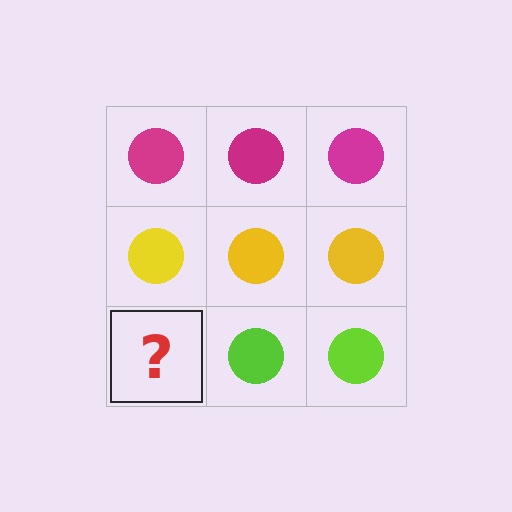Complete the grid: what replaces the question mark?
The question mark should be replaced with a lime circle.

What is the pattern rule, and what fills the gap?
The rule is that each row has a consistent color. The gap should be filled with a lime circle.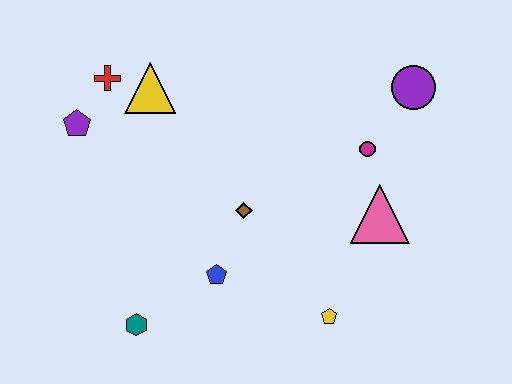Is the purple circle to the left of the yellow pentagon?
No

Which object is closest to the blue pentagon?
The brown diamond is closest to the blue pentagon.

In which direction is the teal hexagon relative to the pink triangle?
The teal hexagon is to the left of the pink triangle.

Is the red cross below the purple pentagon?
No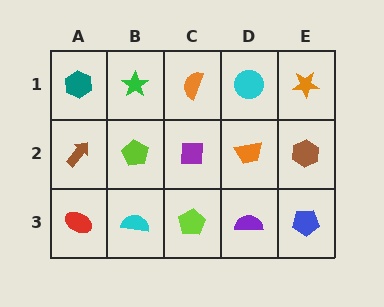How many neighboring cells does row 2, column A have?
3.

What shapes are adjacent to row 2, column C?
An orange semicircle (row 1, column C), a lime pentagon (row 3, column C), a lime pentagon (row 2, column B), an orange trapezoid (row 2, column D).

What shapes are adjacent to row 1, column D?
An orange trapezoid (row 2, column D), an orange semicircle (row 1, column C), an orange star (row 1, column E).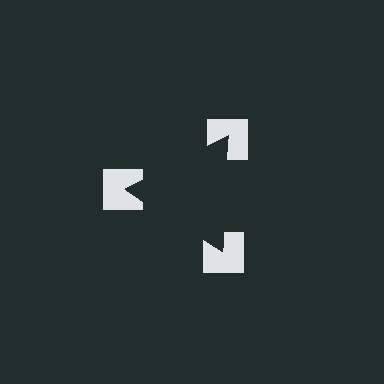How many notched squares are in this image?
There are 3 — one at each vertex of the illusory triangle.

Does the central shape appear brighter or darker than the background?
It typically appears slightly darker than the background, even though no actual brightness change is drawn.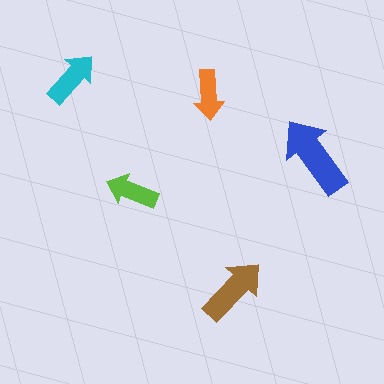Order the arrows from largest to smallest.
the blue one, the brown one, the cyan one, the lime one, the orange one.